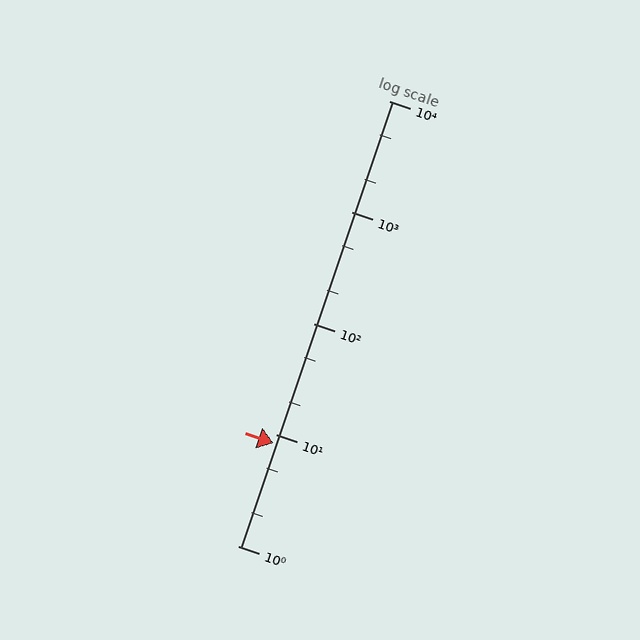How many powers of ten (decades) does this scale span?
The scale spans 4 decades, from 1 to 10000.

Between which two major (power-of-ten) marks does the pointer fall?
The pointer is between 1 and 10.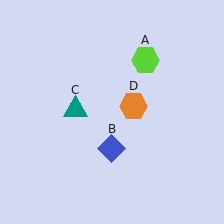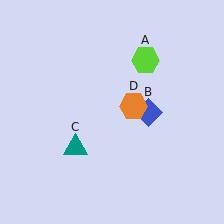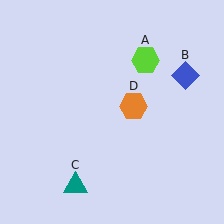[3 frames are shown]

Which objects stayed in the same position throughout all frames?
Lime hexagon (object A) and orange hexagon (object D) remained stationary.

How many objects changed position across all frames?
2 objects changed position: blue diamond (object B), teal triangle (object C).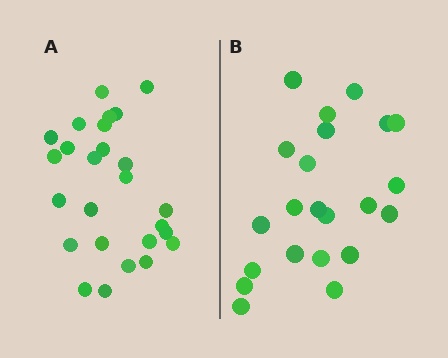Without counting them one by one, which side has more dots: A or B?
Region A (the left region) has more dots.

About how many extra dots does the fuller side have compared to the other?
Region A has about 4 more dots than region B.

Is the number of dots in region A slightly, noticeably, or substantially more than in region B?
Region A has only slightly more — the two regions are fairly close. The ratio is roughly 1.2 to 1.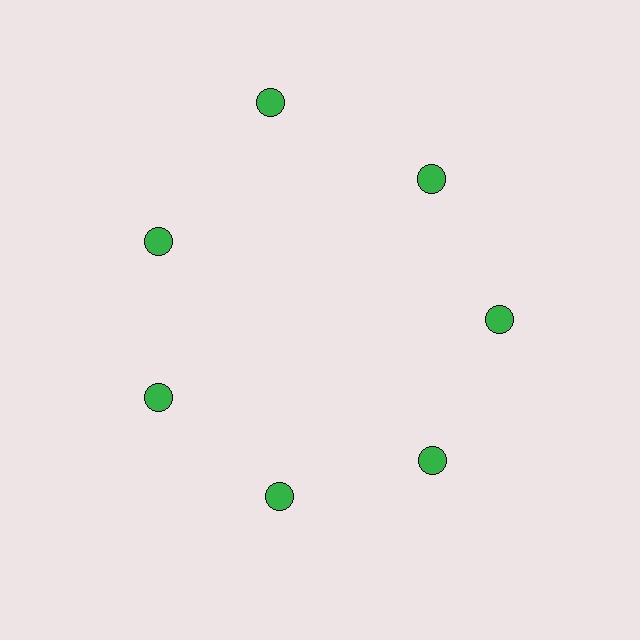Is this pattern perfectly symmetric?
No. The 7 green circles are arranged in a ring, but one element near the 12 o'clock position is pushed outward from the center, breaking the 7-fold rotational symmetry.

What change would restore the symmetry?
The symmetry would be restored by moving it inward, back onto the ring so that all 7 circles sit at equal angles and equal distance from the center.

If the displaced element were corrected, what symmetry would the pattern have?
It would have 7-fold rotational symmetry — the pattern would map onto itself every 51 degrees.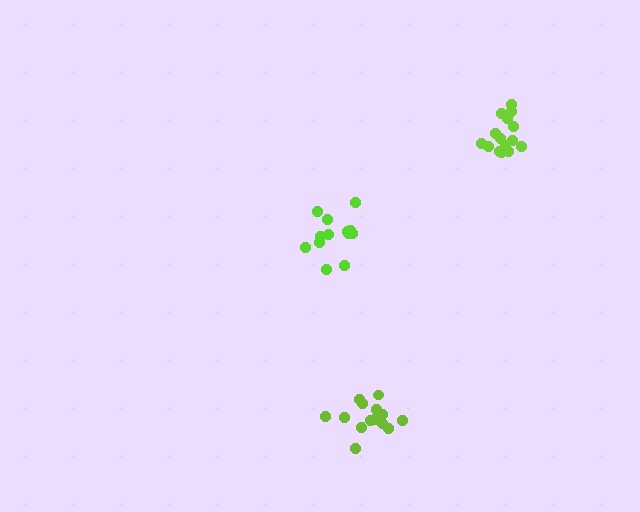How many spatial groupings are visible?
There are 3 spatial groupings.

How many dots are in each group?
Group 1: 13 dots, Group 2: 14 dots, Group 3: 15 dots (42 total).